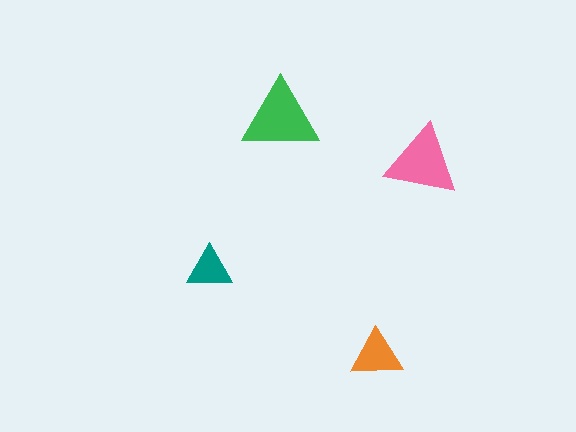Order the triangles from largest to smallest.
the green one, the pink one, the orange one, the teal one.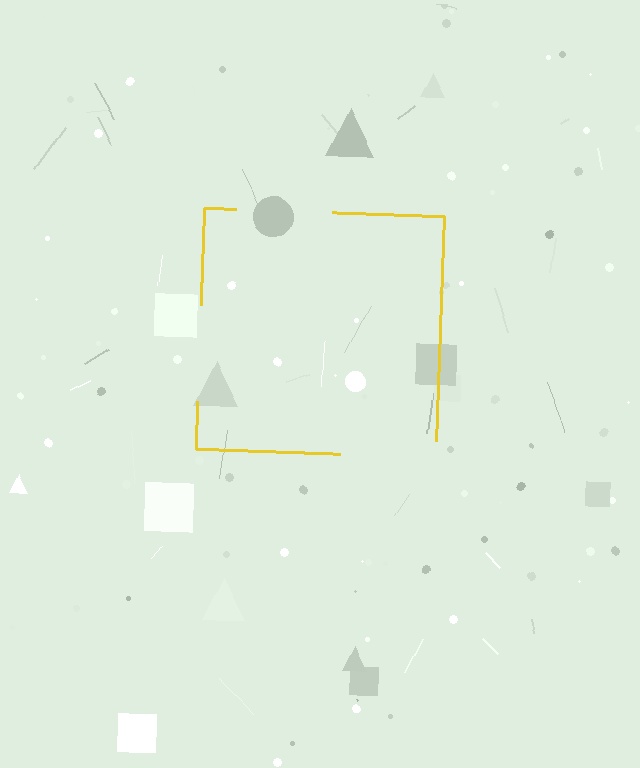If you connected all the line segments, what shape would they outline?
They would outline a square.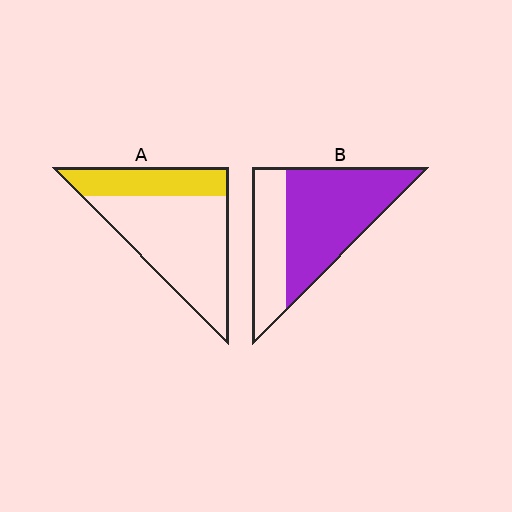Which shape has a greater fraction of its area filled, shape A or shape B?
Shape B.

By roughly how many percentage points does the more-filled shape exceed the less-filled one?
By roughly 35 percentage points (B over A).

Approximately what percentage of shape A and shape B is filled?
A is approximately 30% and B is approximately 65%.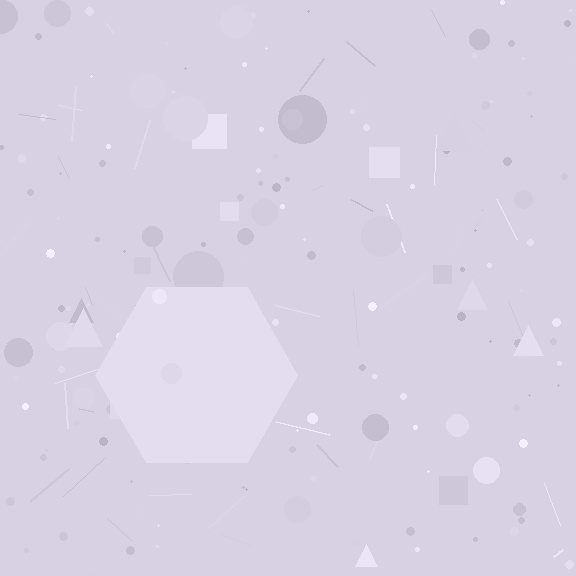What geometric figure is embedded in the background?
A hexagon is embedded in the background.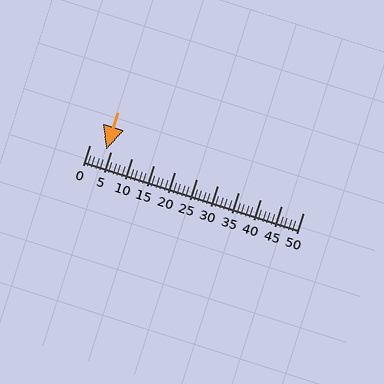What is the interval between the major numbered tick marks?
The major tick marks are spaced 5 units apart.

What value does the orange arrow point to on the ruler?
The orange arrow points to approximately 4.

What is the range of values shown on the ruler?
The ruler shows values from 0 to 50.